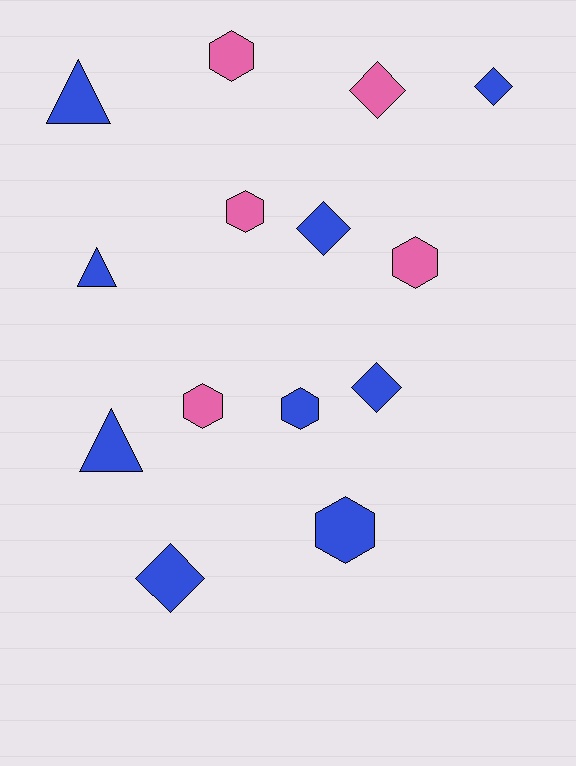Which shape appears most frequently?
Hexagon, with 6 objects.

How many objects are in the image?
There are 14 objects.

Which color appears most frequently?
Blue, with 9 objects.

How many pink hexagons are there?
There are 4 pink hexagons.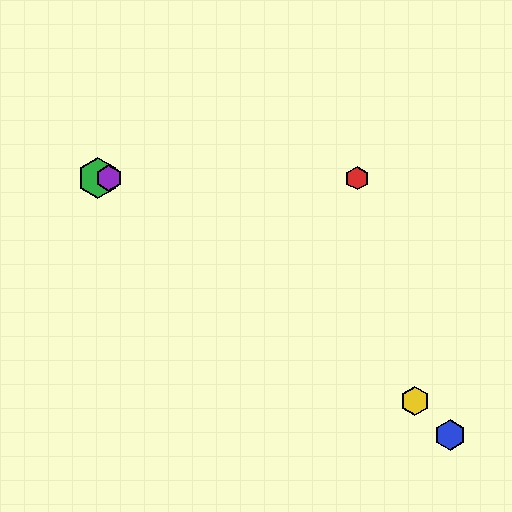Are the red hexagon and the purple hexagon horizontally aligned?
Yes, both are at y≈178.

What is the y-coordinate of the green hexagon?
The green hexagon is at y≈178.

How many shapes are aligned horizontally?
3 shapes (the red hexagon, the green hexagon, the purple hexagon) are aligned horizontally.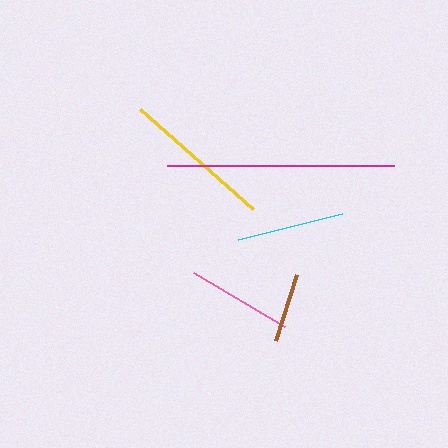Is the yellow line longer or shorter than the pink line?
The yellow line is longer than the pink line.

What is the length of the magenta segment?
The magenta segment is approximately 227 pixels long.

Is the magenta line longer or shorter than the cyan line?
The magenta line is longer than the cyan line.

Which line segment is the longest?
The magenta line is the longest at approximately 227 pixels.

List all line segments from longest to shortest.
From longest to shortest: magenta, yellow, cyan, pink, brown.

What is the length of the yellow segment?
The yellow segment is approximately 151 pixels long.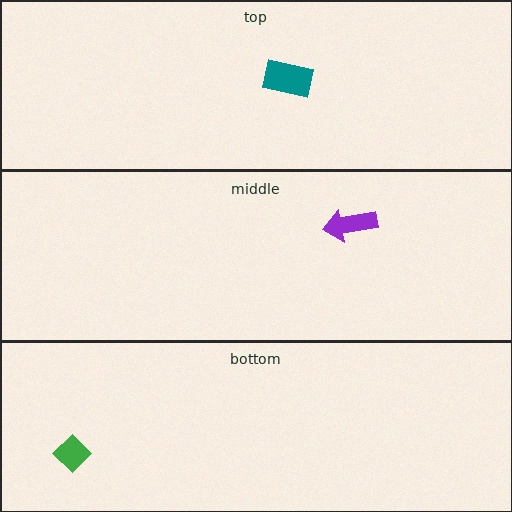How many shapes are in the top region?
1.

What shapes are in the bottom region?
The green diamond.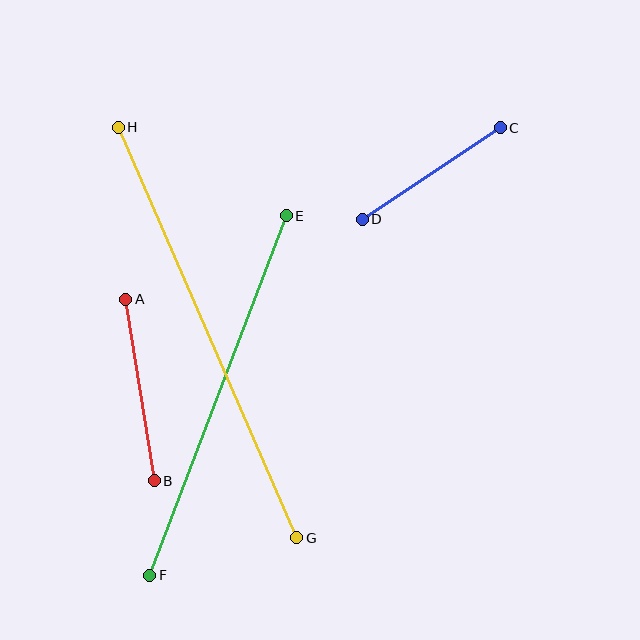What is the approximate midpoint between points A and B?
The midpoint is at approximately (140, 390) pixels.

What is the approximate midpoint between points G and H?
The midpoint is at approximately (207, 333) pixels.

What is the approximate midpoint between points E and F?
The midpoint is at approximately (218, 395) pixels.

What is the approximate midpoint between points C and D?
The midpoint is at approximately (431, 174) pixels.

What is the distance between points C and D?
The distance is approximately 166 pixels.